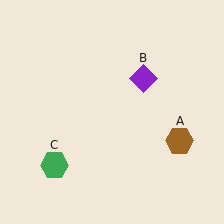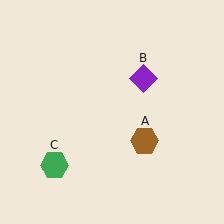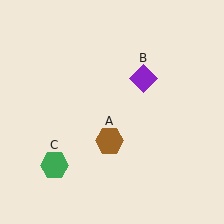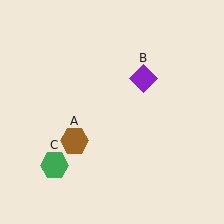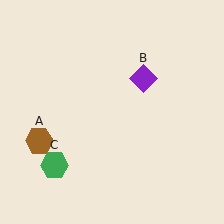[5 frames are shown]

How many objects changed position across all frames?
1 object changed position: brown hexagon (object A).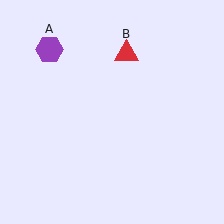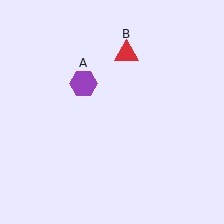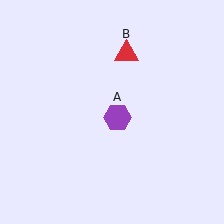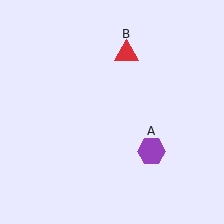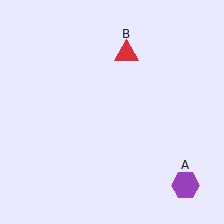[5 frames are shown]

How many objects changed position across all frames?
1 object changed position: purple hexagon (object A).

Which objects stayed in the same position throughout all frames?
Red triangle (object B) remained stationary.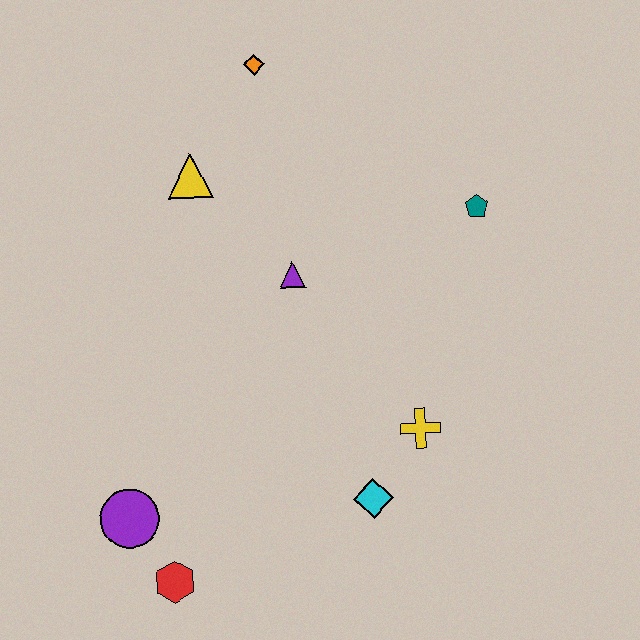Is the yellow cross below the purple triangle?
Yes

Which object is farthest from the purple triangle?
The red hexagon is farthest from the purple triangle.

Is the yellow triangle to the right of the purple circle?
Yes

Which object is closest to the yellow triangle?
The orange diamond is closest to the yellow triangle.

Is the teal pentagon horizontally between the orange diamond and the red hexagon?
No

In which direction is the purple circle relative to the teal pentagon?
The purple circle is to the left of the teal pentagon.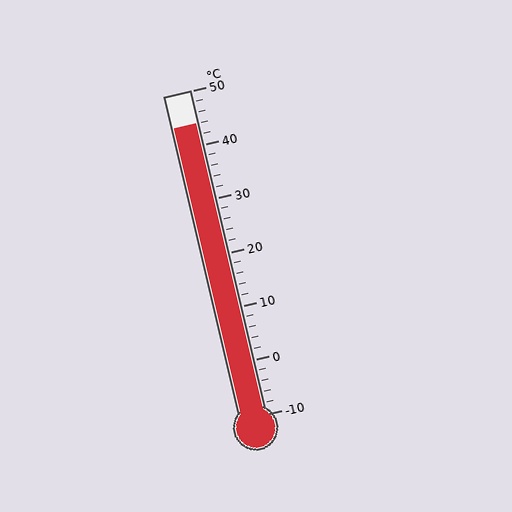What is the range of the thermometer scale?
The thermometer scale ranges from -10°C to 50°C.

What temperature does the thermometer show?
The thermometer shows approximately 44°C.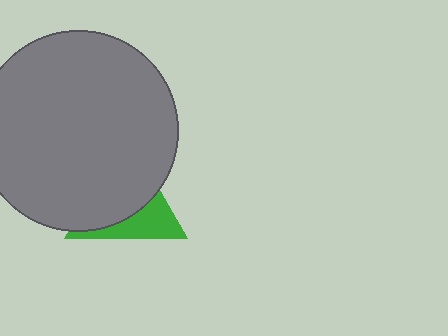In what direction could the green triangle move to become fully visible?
The green triangle could move toward the lower-right. That would shift it out from behind the gray circle entirely.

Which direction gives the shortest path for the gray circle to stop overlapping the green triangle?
Moving toward the upper-left gives the shortest separation.